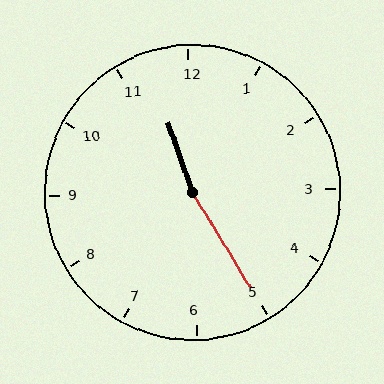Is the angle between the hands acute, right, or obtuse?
It is obtuse.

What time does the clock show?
11:25.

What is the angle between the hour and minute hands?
Approximately 168 degrees.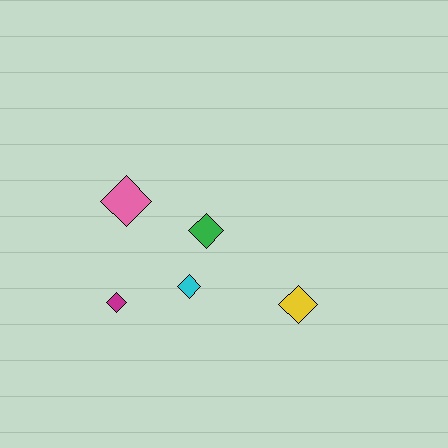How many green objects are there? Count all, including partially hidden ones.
There is 1 green object.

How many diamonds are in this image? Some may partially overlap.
There are 5 diamonds.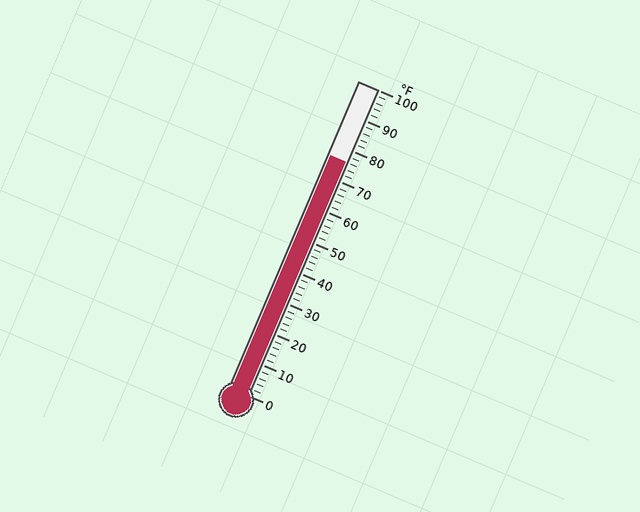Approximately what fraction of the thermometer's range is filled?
The thermometer is filled to approximately 75% of its range.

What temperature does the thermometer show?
The thermometer shows approximately 76°F.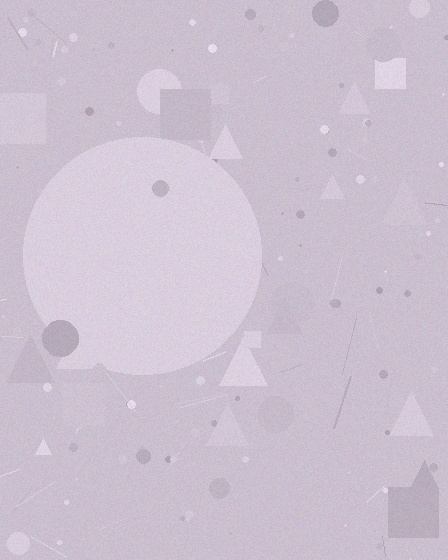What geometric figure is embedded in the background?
A circle is embedded in the background.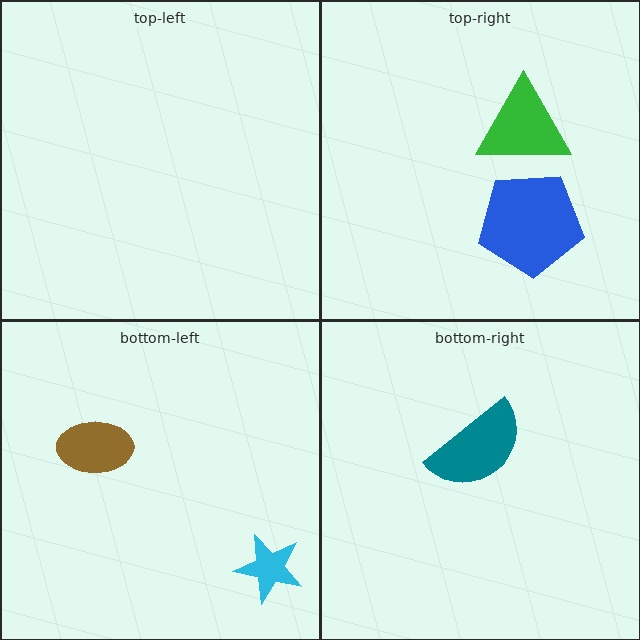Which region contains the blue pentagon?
The top-right region.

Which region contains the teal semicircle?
The bottom-right region.